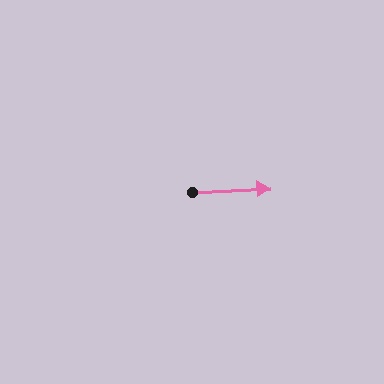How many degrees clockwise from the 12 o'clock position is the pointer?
Approximately 87 degrees.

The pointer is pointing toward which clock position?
Roughly 3 o'clock.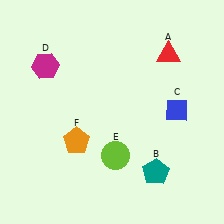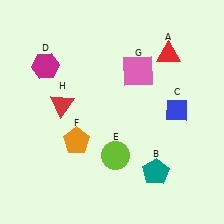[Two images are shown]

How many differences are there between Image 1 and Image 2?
There are 2 differences between the two images.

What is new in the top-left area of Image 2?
A red triangle (H) was added in the top-left area of Image 2.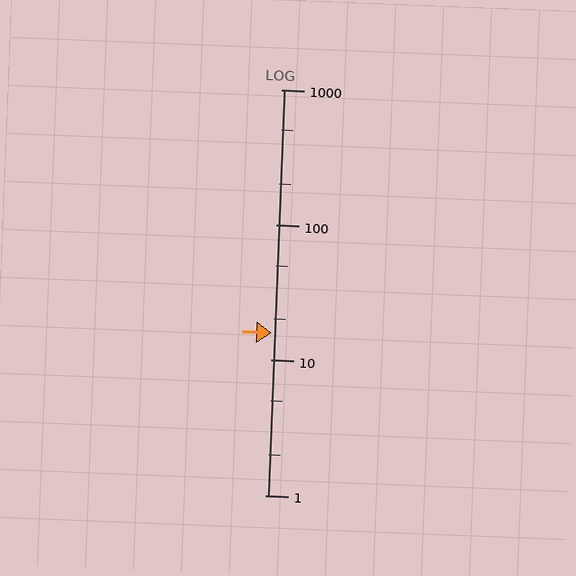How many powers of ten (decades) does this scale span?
The scale spans 3 decades, from 1 to 1000.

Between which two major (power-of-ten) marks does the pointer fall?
The pointer is between 10 and 100.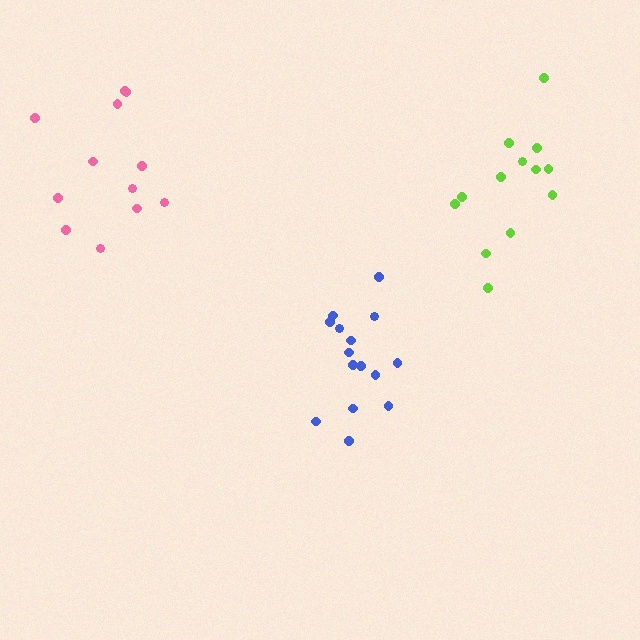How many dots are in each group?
Group 1: 12 dots, Group 2: 13 dots, Group 3: 15 dots (40 total).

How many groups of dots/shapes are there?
There are 3 groups.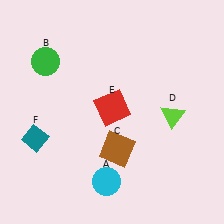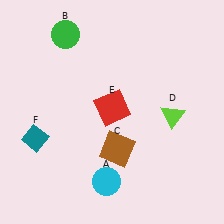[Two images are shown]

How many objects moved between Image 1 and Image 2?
1 object moved between the two images.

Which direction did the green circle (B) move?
The green circle (B) moved up.